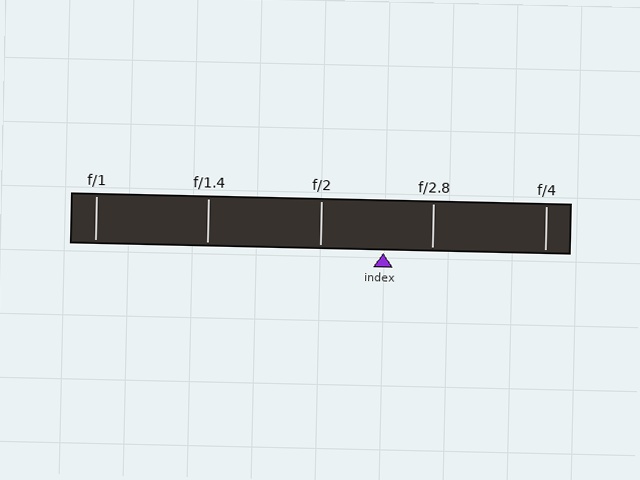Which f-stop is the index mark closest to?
The index mark is closest to f/2.8.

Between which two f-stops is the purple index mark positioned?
The index mark is between f/2 and f/2.8.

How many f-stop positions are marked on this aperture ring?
There are 5 f-stop positions marked.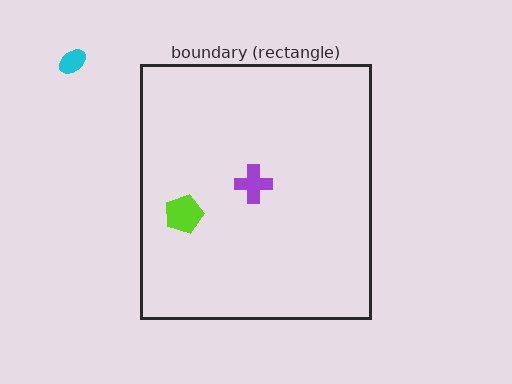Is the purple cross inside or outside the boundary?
Inside.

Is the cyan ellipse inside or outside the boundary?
Outside.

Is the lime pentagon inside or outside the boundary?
Inside.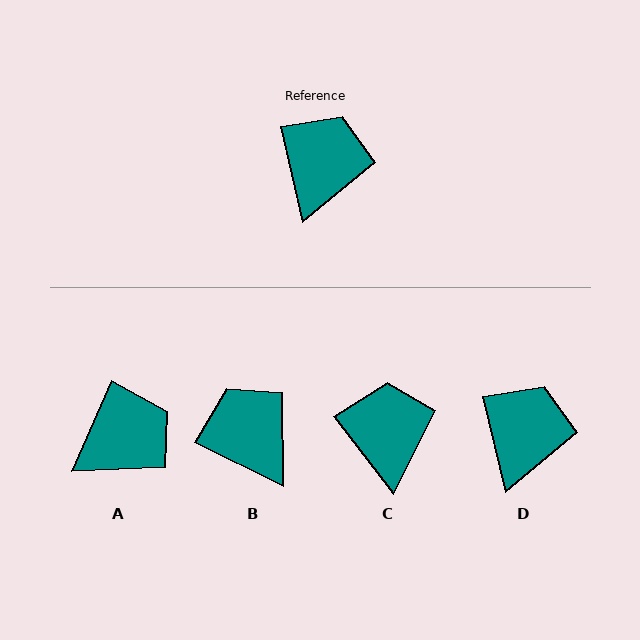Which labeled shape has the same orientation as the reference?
D.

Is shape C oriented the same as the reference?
No, it is off by about 24 degrees.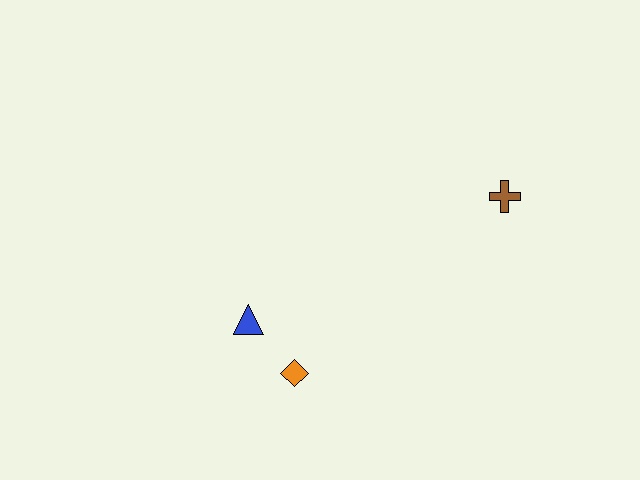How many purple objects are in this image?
There are no purple objects.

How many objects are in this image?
There are 3 objects.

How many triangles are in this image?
There is 1 triangle.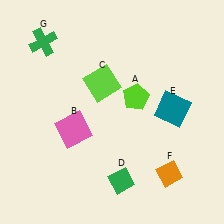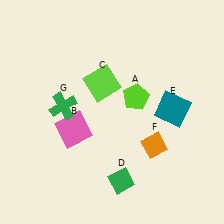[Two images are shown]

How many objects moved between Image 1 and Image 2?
2 objects moved between the two images.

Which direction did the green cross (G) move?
The green cross (G) moved down.